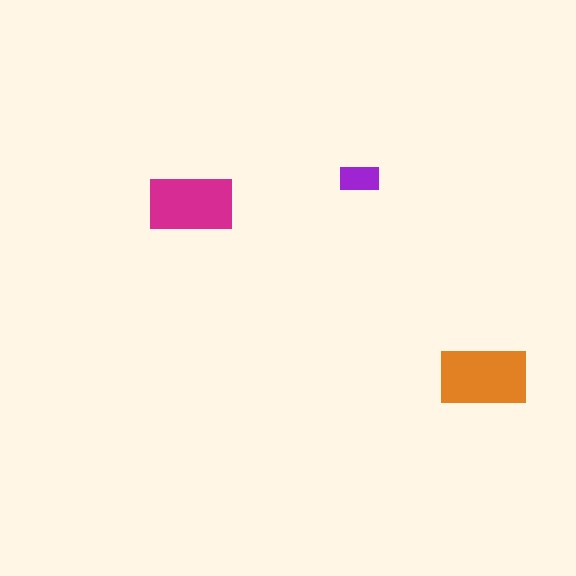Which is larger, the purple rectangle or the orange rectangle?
The orange one.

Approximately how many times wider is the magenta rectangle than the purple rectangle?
About 2 times wider.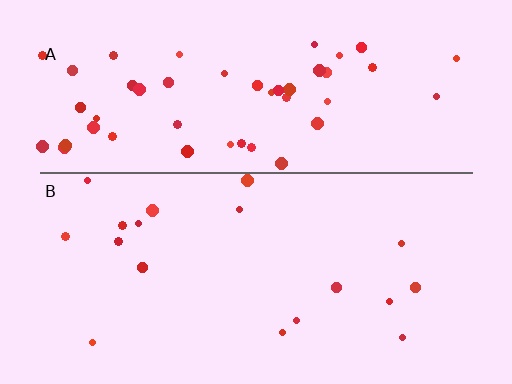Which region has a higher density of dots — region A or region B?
A (the top).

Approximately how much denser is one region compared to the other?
Approximately 2.8× — region A over region B.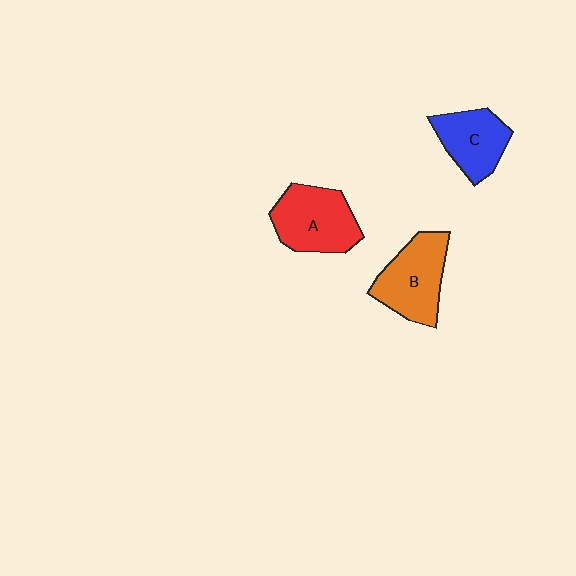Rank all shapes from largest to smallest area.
From largest to smallest: A (red), B (orange), C (blue).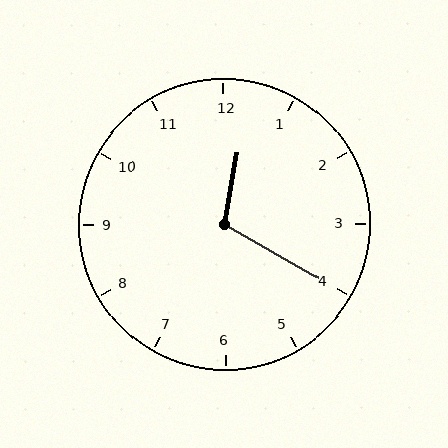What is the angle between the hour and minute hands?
Approximately 110 degrees.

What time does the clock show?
12:20.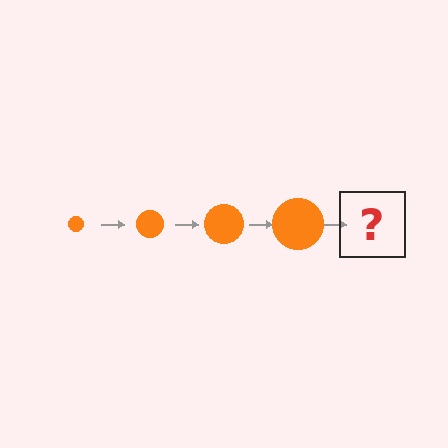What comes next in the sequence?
The next element should be an orange circle, larger than the previous one.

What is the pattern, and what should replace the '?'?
The pattern is that the circle gets progressively larger each step. The '?' should be an orange circle, larger than the previous one.